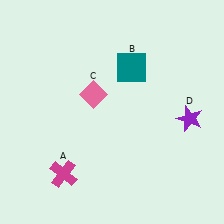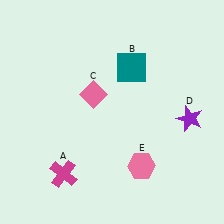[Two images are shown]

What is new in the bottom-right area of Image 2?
A pink hexagon (E) was added in the bottom-right area of Image 2.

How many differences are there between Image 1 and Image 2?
There is 1 difference between the two images.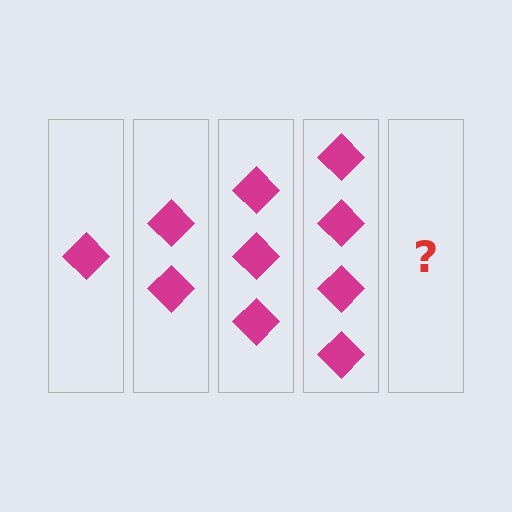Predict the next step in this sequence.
The next step is 5 diamonds.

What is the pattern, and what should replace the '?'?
The pattern is that each step adds one more diamond. The '?' should be 5 diamonds.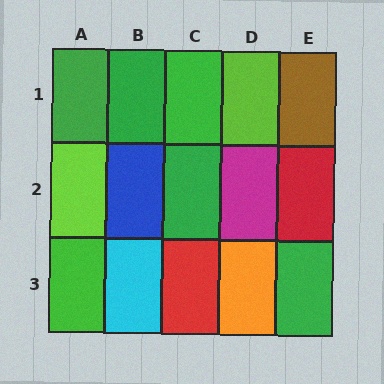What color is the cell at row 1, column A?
Green.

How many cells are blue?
1 cell is blue.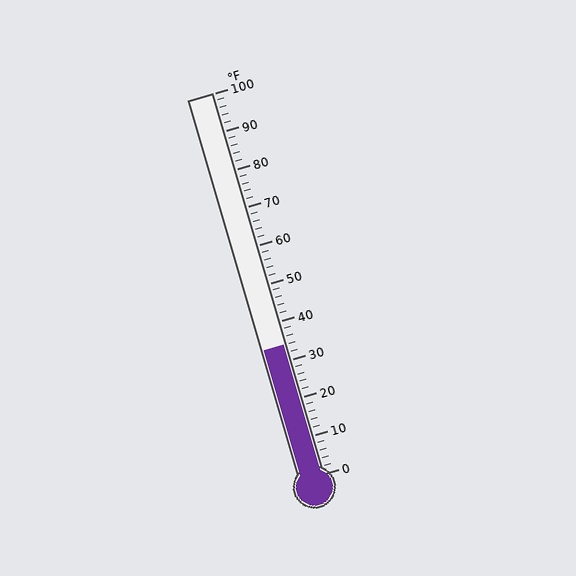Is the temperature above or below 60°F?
The temperature is below 60°F.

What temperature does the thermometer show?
The thermometer shows approximately 34°F.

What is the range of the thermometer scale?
The thermometer scale ranges from 0°F to 100°F.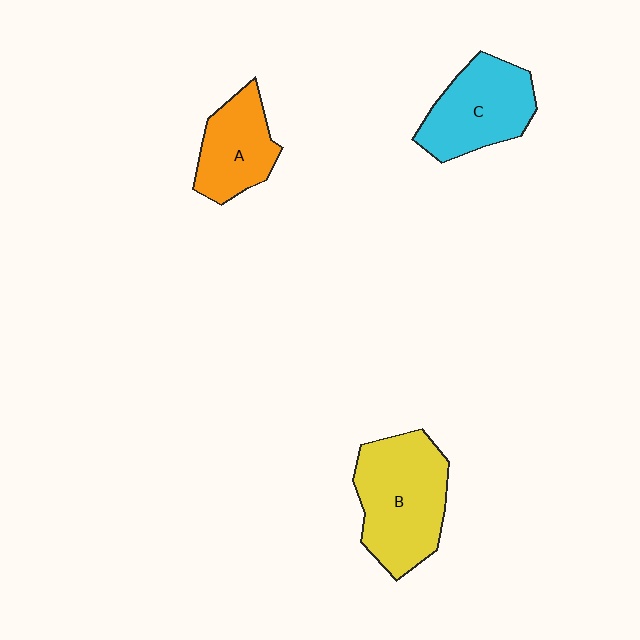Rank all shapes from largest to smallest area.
From largest to smallest: B (yellow), C (cyan), A (orange).